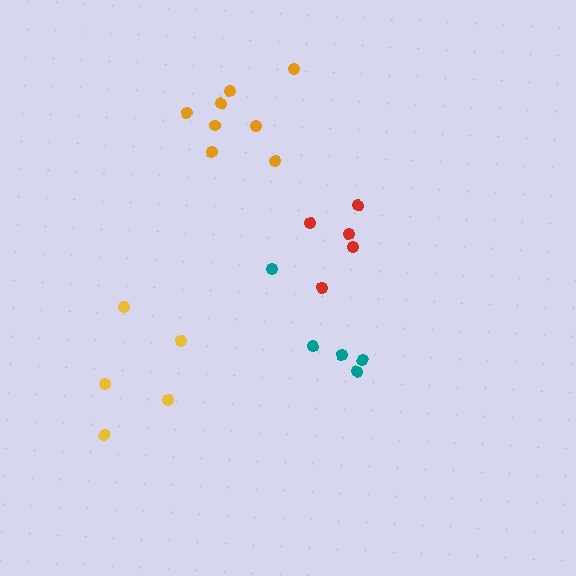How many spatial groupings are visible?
There are 4 spatial groupings.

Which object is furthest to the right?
The red cluster is rightmost.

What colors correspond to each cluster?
The clusters are colored: yellow, red, orange, teal.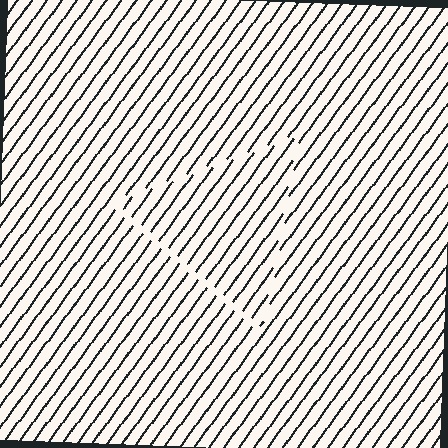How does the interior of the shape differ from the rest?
The interior of the shape contains the same grating, shifted by half a period — the contour is defined by the phase discontinuity where line-ends from the inner and outer gratings abut.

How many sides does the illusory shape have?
3 sides — the line-ends trace a triangle.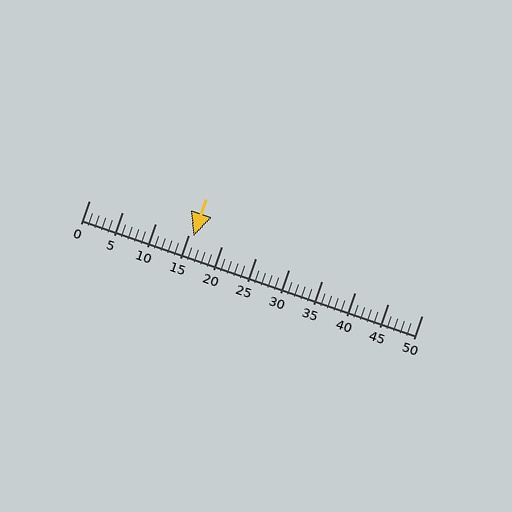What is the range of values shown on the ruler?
The ruler shows values from 0 to 50.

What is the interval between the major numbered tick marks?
The major tick marks are spaced 5 units apart.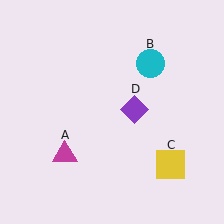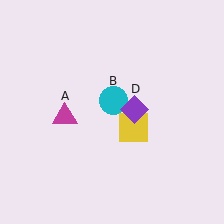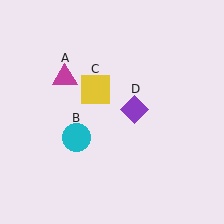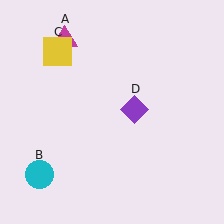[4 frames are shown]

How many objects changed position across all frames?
3 objects changed position: magenta triangle (object A), cyan circle (object B), yellow square (object C).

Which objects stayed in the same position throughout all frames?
Purple diamond (object D) remained stationary.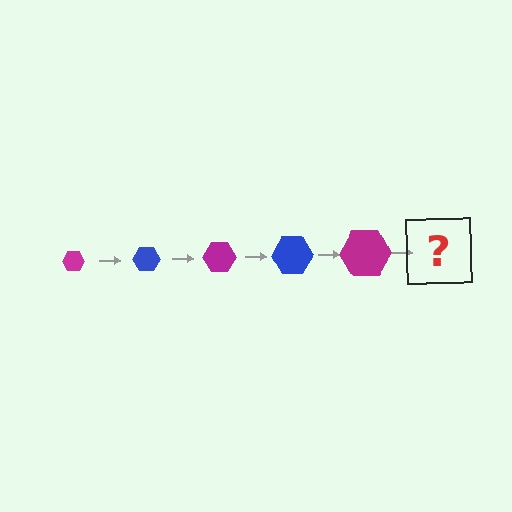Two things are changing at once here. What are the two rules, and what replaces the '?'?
The two rules are that the hexagon grows larger each step and the color cycles through magenta and blue. The '?' should be a blue hexagon, larger than the previous one.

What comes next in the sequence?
The next element should be a blue hexagon, larger than the previous one.